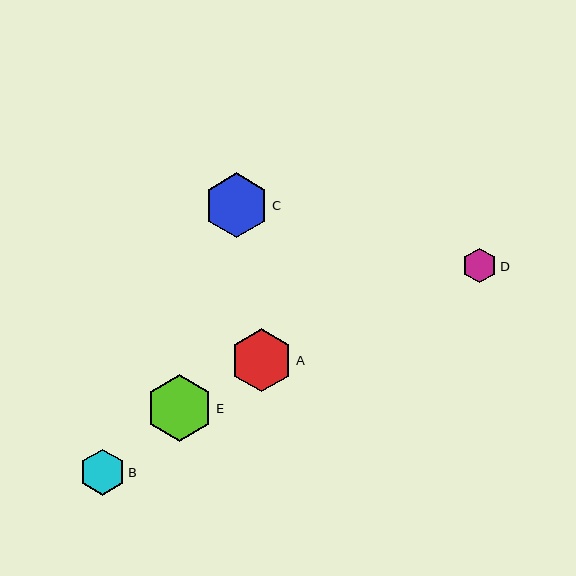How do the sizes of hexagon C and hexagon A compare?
Hexagon C and hexagon A are approximately the same size.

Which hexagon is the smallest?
Hexagon D is the smallest with a size of approximately 34 pixels.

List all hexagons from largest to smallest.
From largest to smallest: E, C, A, B, D.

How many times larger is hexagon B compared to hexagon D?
Hexagon B is approximately 1.3 times the size of hexagon D.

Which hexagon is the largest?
Hexagon E is the largest with a size of approximately 67 pixels.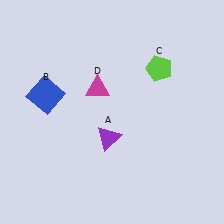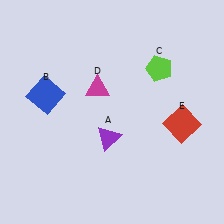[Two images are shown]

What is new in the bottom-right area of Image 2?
A red square (E) was added in the bottom-right area of Image 2.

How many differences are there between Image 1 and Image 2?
There is 1 difference between the two images.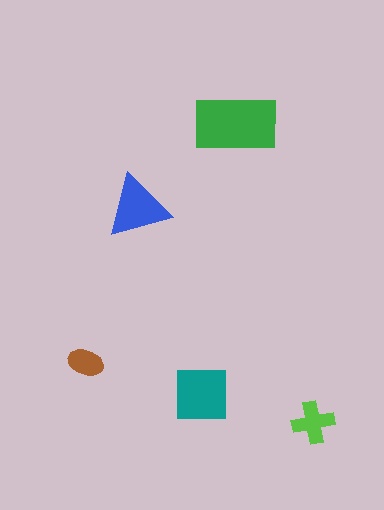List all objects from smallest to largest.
The brown ellipse, the lime cross, the blue triangle, the teal square, the green rectangle.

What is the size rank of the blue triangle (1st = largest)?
3rd.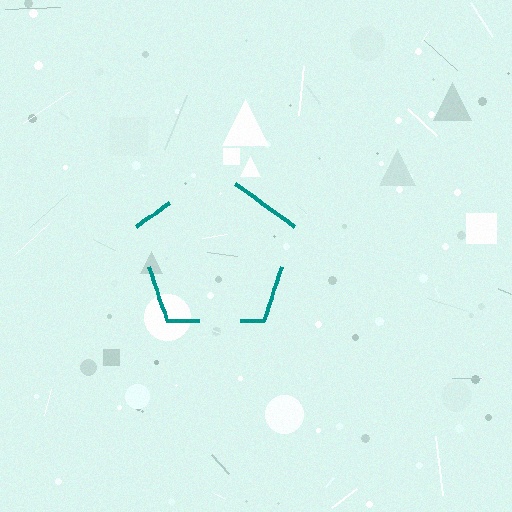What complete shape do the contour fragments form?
The contour fragments form a pentagon.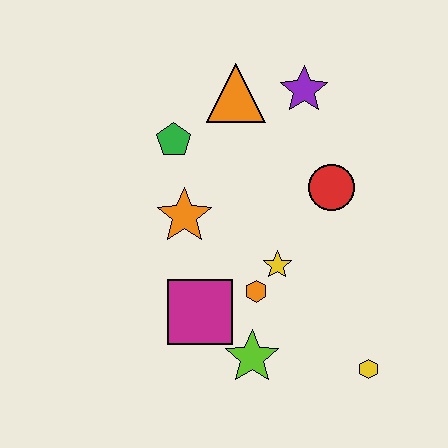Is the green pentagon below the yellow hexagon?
No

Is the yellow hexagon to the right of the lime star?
Yes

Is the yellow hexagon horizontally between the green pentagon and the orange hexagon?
No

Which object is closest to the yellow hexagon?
The lime star is closest to the yellow hexagon.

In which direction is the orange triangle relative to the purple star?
The orange triangle is to the left of the purple star.